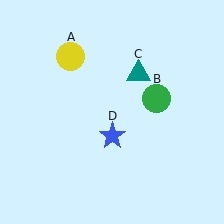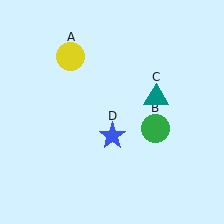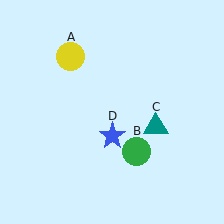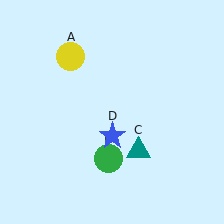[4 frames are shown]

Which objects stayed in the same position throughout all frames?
Yellow circle (object A) and blue star (object D) remained stationary.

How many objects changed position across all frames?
2 objects changed position: green circle (object B), teal triangle (object C).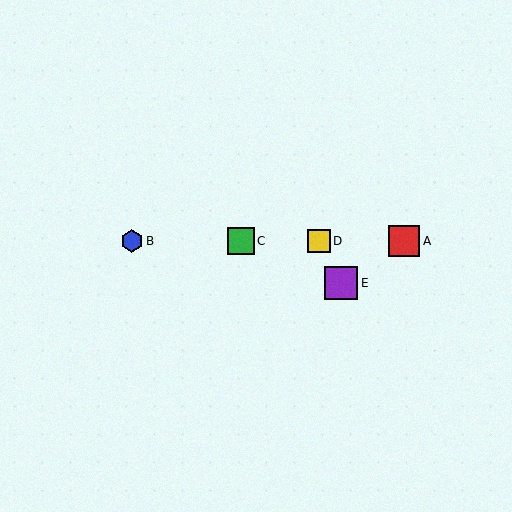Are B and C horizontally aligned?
Yes, both are at y≈241.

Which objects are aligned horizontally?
Objects A, B, C, D are aligned horizontally.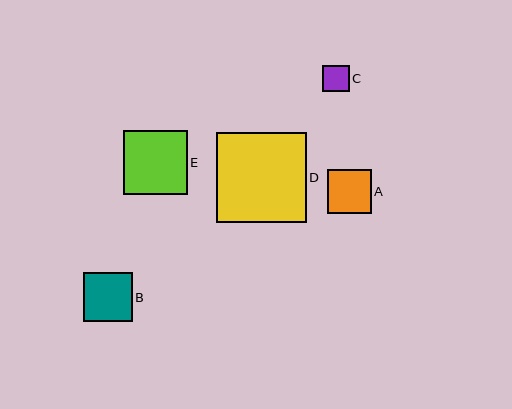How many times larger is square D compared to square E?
Square D is approximately 1.4 times the size of square E.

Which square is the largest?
Square D is the largest with a size of approximately 90 pixels.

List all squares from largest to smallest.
From largest to smallest: D, E, B, A, C.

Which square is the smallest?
Square C is the smallest with a size of approximately 26 pixels.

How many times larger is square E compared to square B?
Square E is approximately 1.3 times the size of square B.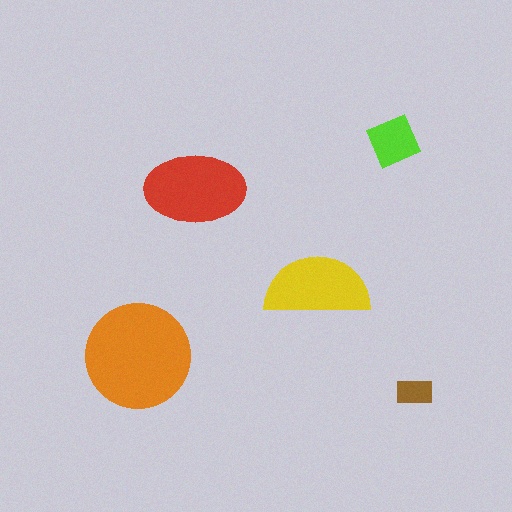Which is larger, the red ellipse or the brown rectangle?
The red ellipse.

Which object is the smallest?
The brown rectangle.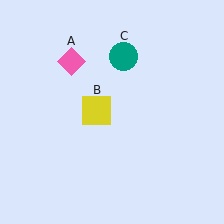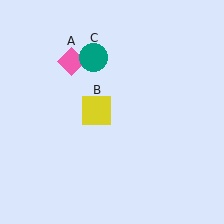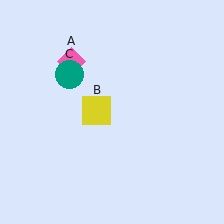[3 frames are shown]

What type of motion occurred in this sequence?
The teal circle (object C) rotated counterclockwise around the center of the scene.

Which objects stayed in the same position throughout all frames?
Pink diamond (object A) and yellow square (object B) remained stationary.